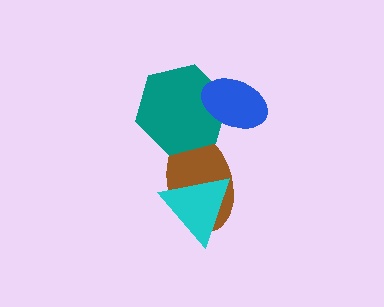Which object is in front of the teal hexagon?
The blue ellipse is in front of the teal hexagon.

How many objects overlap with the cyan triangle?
1 object overlaps with the cyan triangle.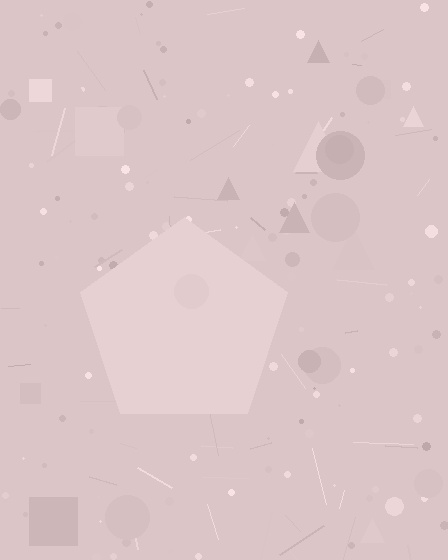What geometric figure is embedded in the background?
A pentagon is embedded in the background.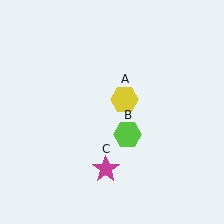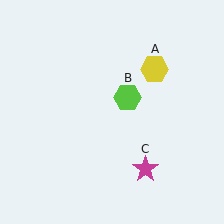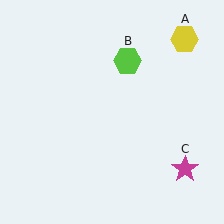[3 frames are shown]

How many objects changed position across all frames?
3 objects changed position: yellow hexagon (object A), lime hexagon (object B), magenta star (object C).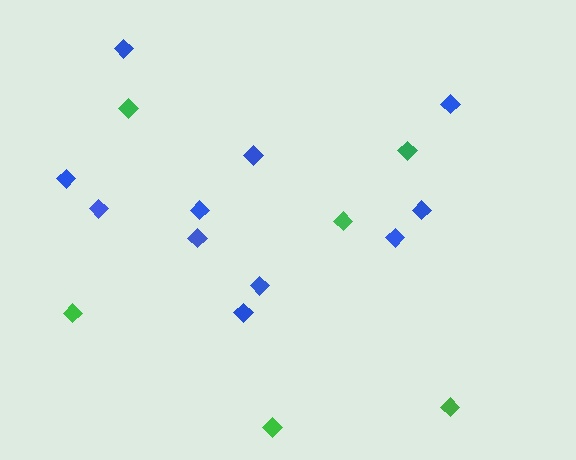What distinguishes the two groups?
There are 2 groups: one group of green diamonds (6) and one group of blue diamonds (11).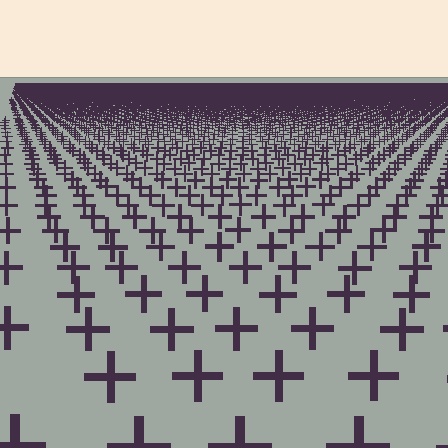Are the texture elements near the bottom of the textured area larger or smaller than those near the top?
Larger. Near the bottom, elements are closer to the viewer and appear at a bigger on-screen size.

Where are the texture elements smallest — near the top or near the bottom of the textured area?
Near the top.